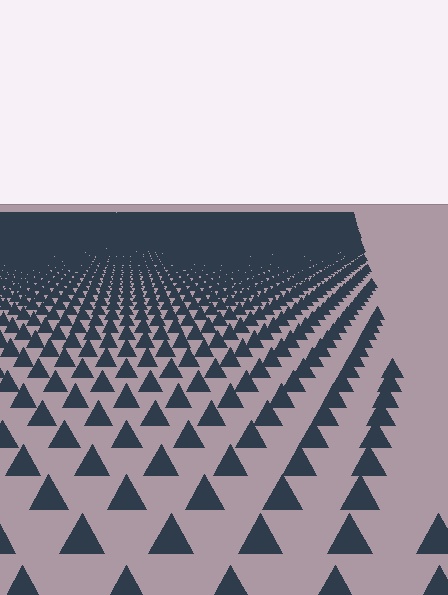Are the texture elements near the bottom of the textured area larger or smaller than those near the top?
Larger. Near the bottom, elements are closer to the viewer and appear at a bigger on-screen size.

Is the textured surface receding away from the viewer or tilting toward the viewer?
The surface is receding away from the viewer. Texture elements get smaller and denser toward the top.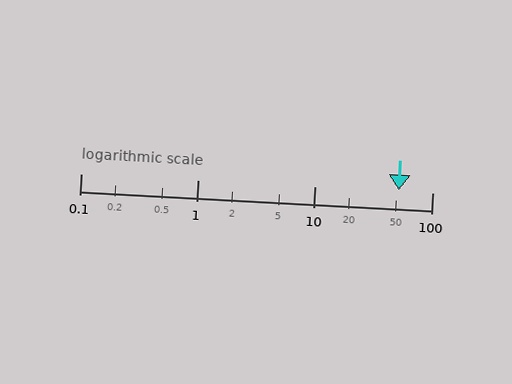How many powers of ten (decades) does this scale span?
The scale spans 3 decades, from 0.1 to 100.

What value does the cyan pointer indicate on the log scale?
The pointer indicates approximately 52.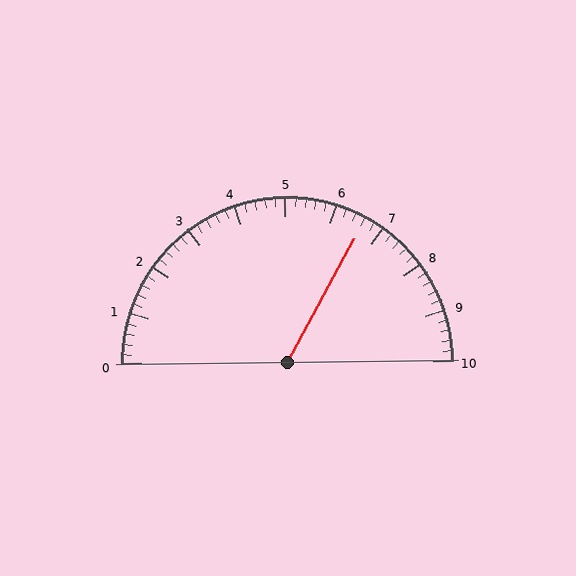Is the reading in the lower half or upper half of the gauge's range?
The reading is in the upper half of the range (0 to 10).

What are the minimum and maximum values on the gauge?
The gauge ranges from 0 to 10.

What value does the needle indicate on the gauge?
The needle indicates approximately 6.6.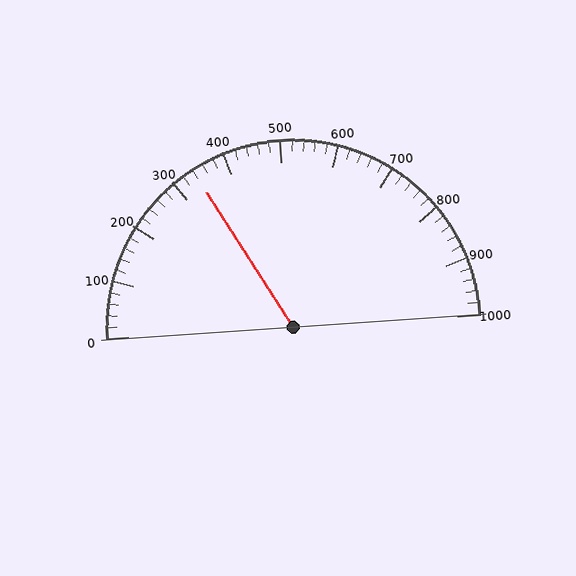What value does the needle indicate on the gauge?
The needle indicates approximately 340.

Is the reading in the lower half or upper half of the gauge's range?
The reading is in the lower half of the range (0 to 1000).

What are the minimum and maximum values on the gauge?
The gauge ranges from 0 to 1000.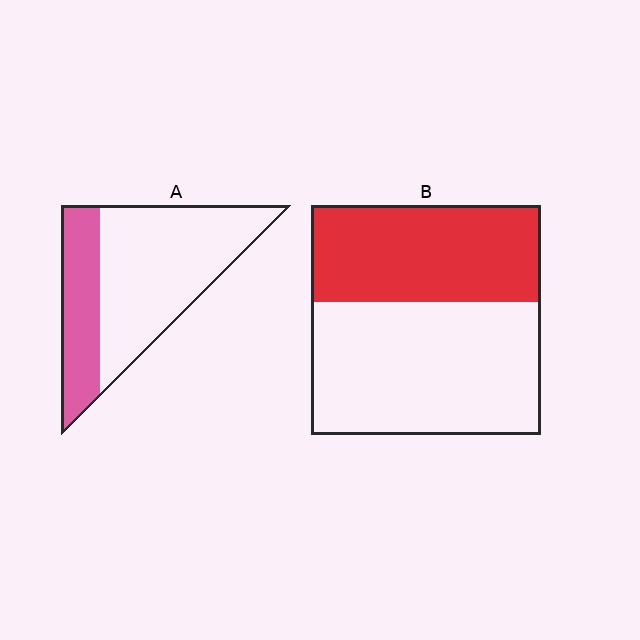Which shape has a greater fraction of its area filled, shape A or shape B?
Shape B.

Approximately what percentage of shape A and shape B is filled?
A is approximately 30% and B is approximately 40%.